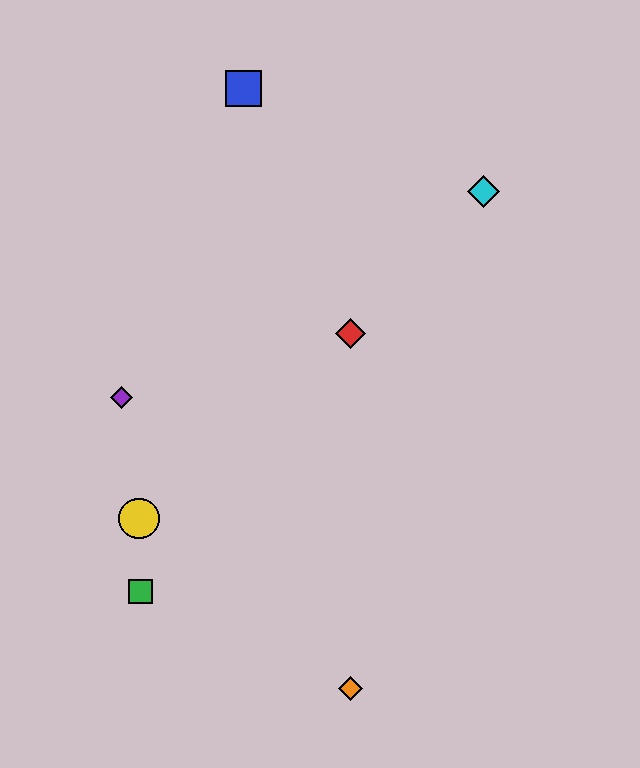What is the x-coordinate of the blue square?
The blue square is at x≈243.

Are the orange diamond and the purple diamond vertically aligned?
No, the orange diamond is at x≈351 and the purple diamond is at x≈122.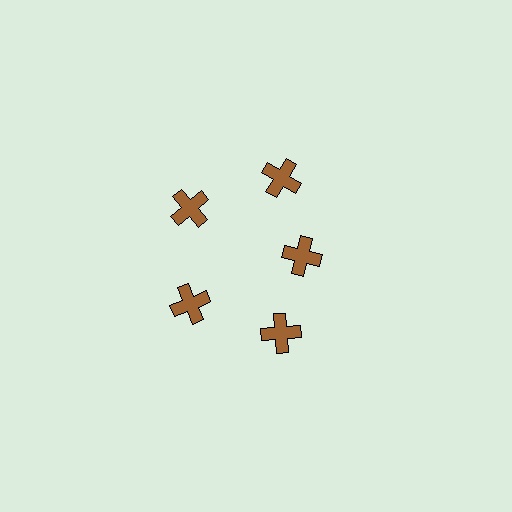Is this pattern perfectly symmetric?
No. The 5 brown crosses are arranged in a ring, but one element near the 3 o'clock position is pulled inward toward the center, breaking the 5-fold rotational symmetry.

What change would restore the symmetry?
The symmetry would be restored by moving it outward, back onto the ring so that all 5 crosses sit at equal angles and equal distance from the center.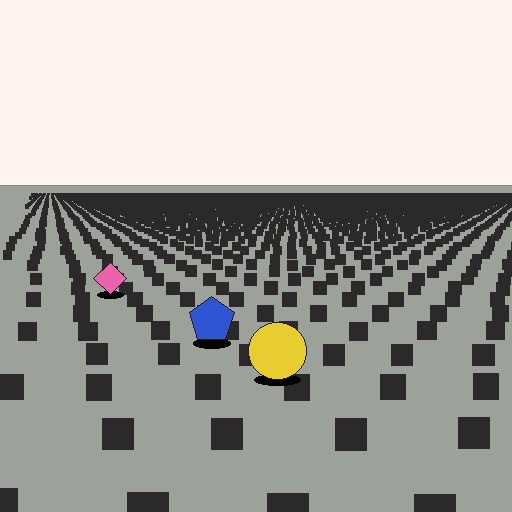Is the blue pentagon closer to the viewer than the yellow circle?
No. The yellow circle is closer — you can tell from the texture gradient: the ground texture is coarser near it.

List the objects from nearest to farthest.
From nearest to farthest: the yellow circle, the blue pentagon, the pink diamond.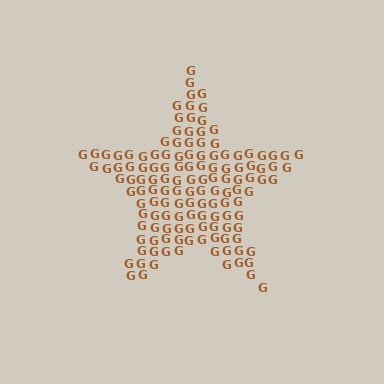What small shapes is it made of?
It is made of small letter G's.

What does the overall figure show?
The overall figure shows a star.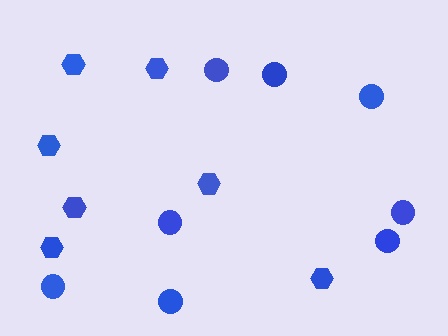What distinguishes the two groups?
There are 2 groups: one group of circles (8) and one group of hexagons (7).